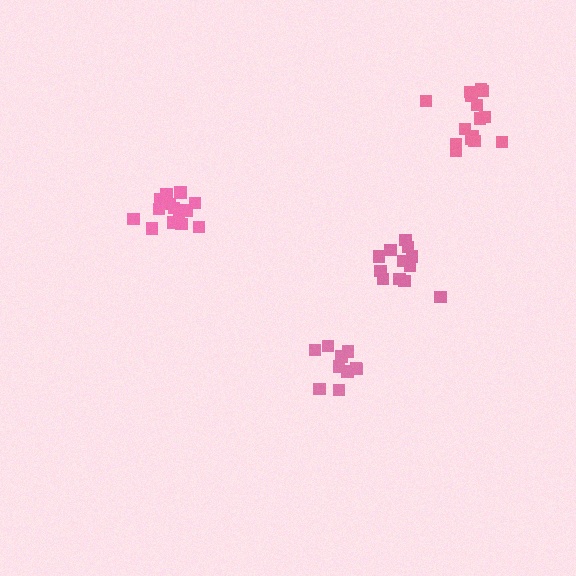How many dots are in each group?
Group 1: 12 dots, Group 2: 10 dots, Group 3: 15 dots, Group 4: 15 dots (52 total).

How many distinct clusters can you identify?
There are 4 distinct clusters.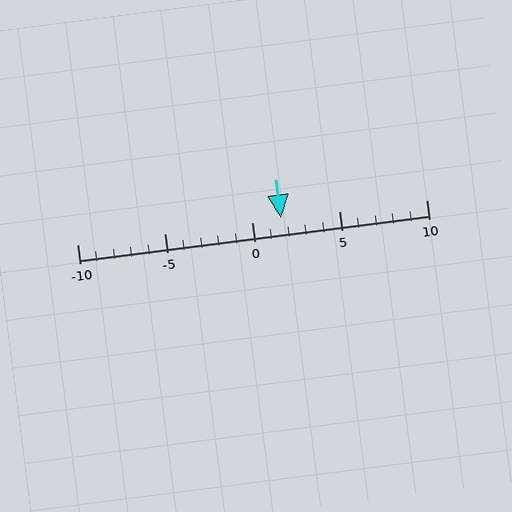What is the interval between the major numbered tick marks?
The major tick marks are spaced 5 units apart.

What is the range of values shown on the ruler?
The ruler shows values from -10 to 10.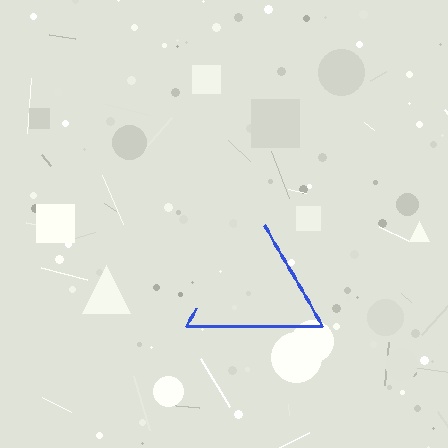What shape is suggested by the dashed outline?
The dashed outline suggests a triangle.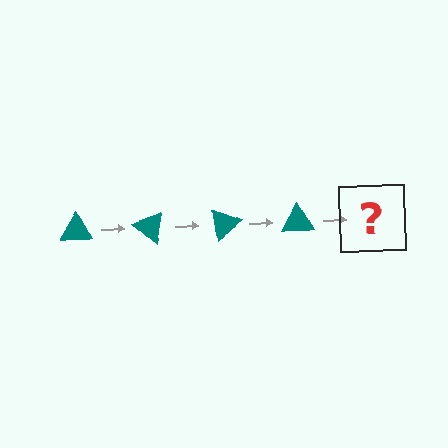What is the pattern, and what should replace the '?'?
The pattern is that the triangle rotates 40 degrees each step. The '?' should be a teal triangle rotated 160 degrees.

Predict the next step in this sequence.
The next step is a teal triangle rotated 160 degrees.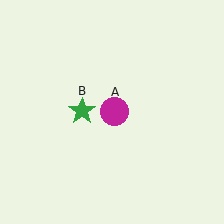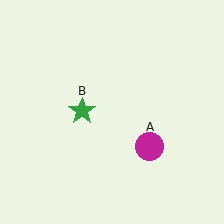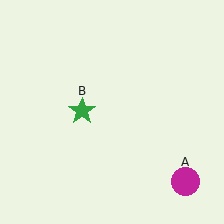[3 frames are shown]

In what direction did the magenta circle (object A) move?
The magenta circle (object A) moved down and to the right.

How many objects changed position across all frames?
1 object changed position: magenta circle (object A).